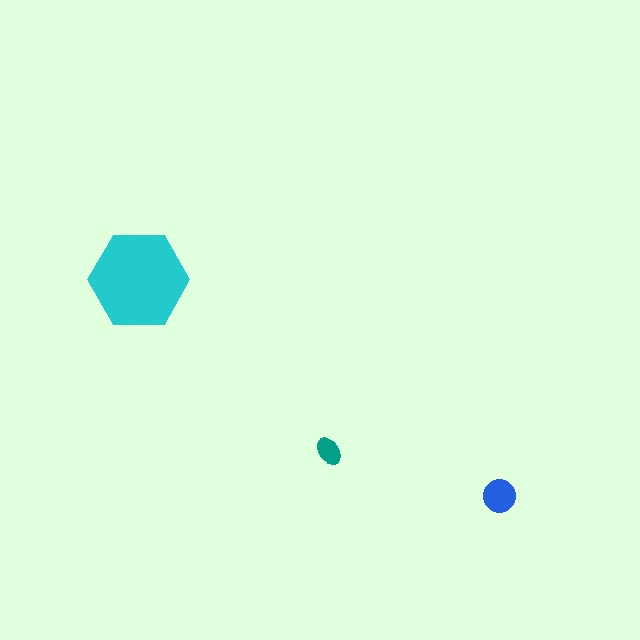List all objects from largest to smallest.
The cyan hexagon, the blue circle, the teal ellipse.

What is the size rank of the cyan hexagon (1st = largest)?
1st.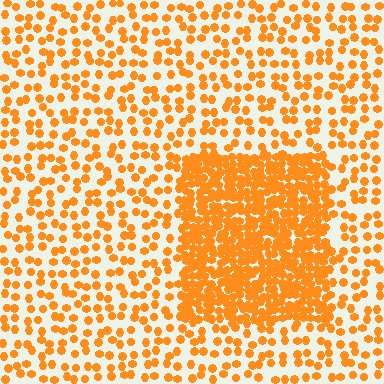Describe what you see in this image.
The image contains small orange elements arranged at two different densities. A rectangle-shaped region is visible where the elements are more densely packed than the surrounding area.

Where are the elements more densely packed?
The elements are more densely packed inside the rectangle boundary.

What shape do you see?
I see a rectangle.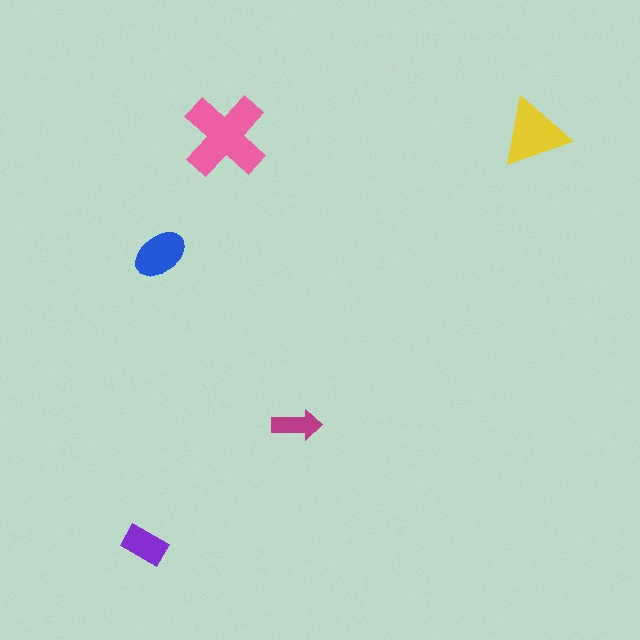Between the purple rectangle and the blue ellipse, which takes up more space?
The blue ellipse.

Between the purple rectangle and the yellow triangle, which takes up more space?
The yellow triangle.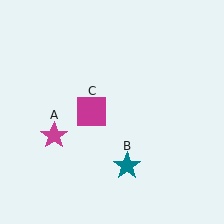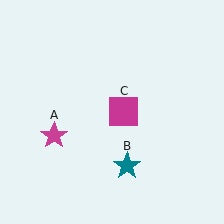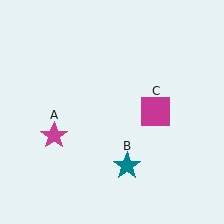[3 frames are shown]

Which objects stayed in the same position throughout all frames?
Magenta star (object A) and teal star (object B) remained stationary.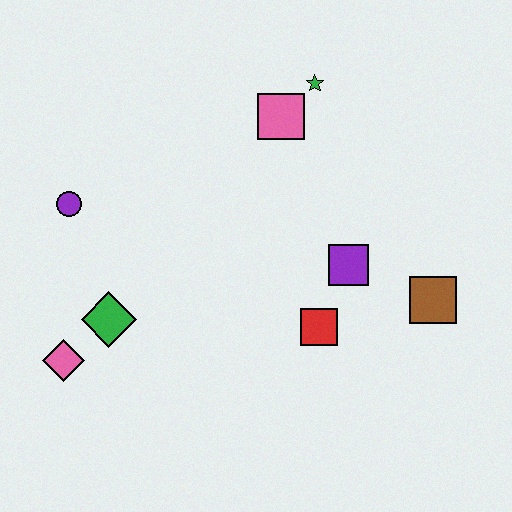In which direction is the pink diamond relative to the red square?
The pink diamond is to the left of the red square.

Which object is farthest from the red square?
The purple circle is farthest from the red square.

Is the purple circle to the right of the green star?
No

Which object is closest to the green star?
The pink square is closest to the green star.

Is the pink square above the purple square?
Yes